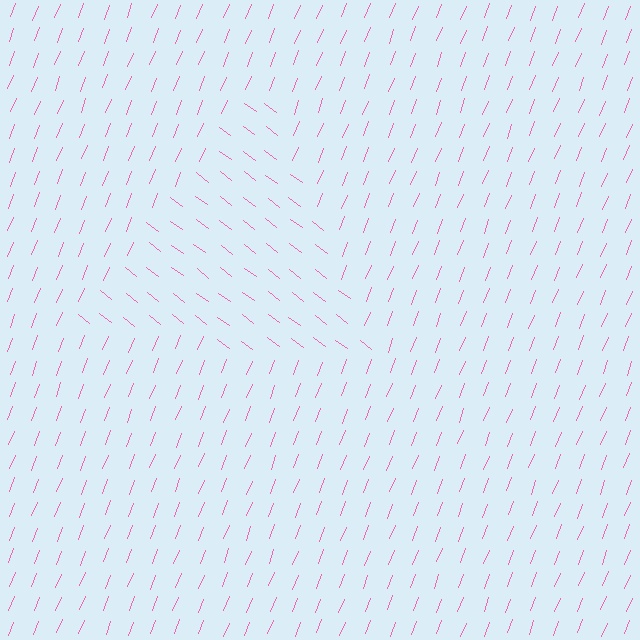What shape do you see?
I see a triangle.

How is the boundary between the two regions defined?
The boundary is defined purely by a change in line orientation (approximately 74 degrees difference). All lines are the same color and thickness.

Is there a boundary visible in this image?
Yes, there is a texture boundary formed by a change in line orientation.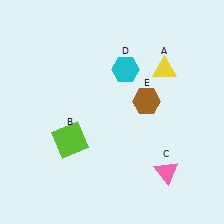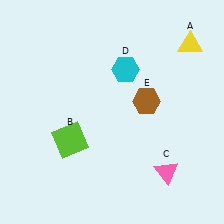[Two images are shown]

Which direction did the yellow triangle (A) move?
The yellow triangle (A) moved right.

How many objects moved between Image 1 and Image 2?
1 object moved between the two images.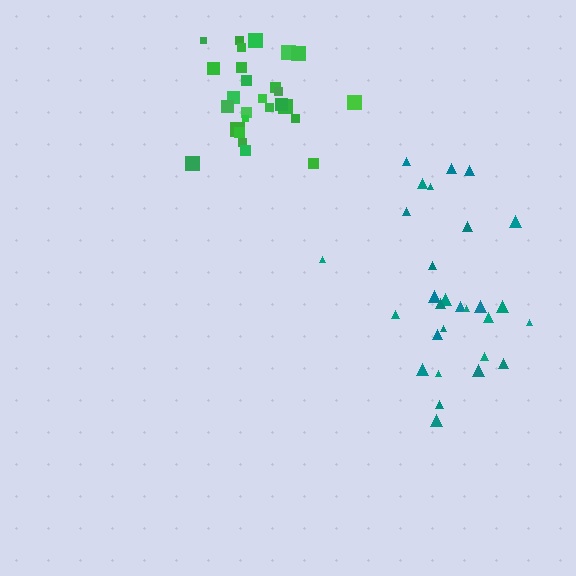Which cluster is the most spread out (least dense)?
Teal.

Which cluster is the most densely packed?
Green.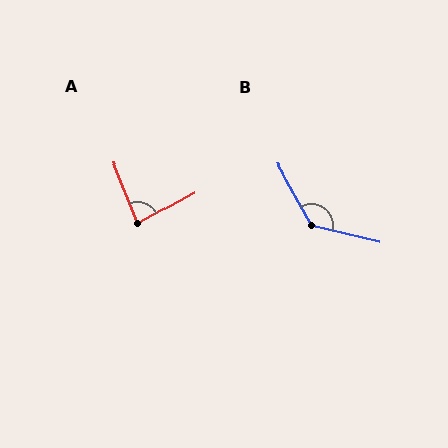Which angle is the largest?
B, at approximately 133 degrees.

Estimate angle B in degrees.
Approximately 133 degrees.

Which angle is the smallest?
A, at approximately 83 degrees.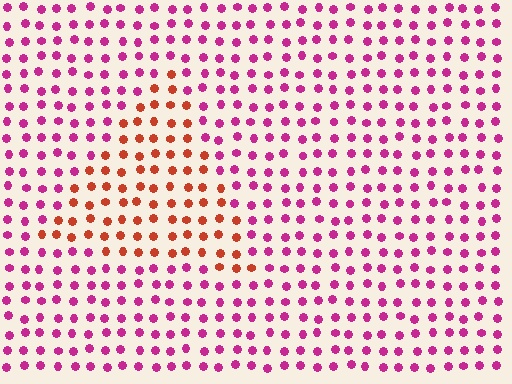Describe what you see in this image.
The image is filled with small magenta elements in a uniform arrangement. A triangle-shaped region is visible where the elements are tinted to a slightly different hue, forming a subtle color boundary.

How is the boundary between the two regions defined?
The boundary is defined purely by a slight shift in hue (about 49 degrees). Spacing, size, and orientation are identical on both sides.